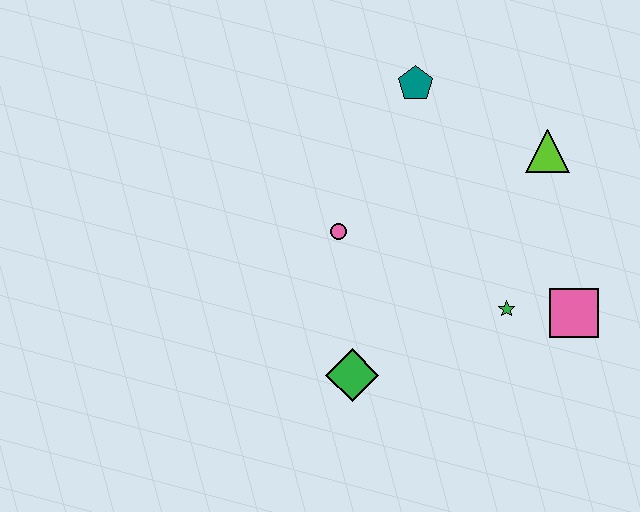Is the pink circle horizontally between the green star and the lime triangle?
No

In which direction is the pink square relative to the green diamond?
The pink square is to the right of the green diamond.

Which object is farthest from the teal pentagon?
The green diamond is farthest from the teal pentagon.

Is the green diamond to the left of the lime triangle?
Yes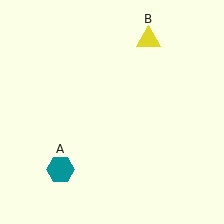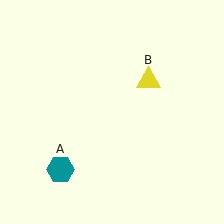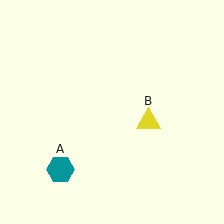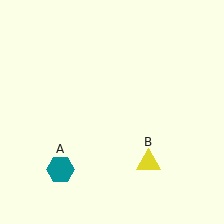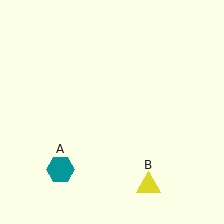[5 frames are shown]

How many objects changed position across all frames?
1 object changed position: yellow triangle (object B).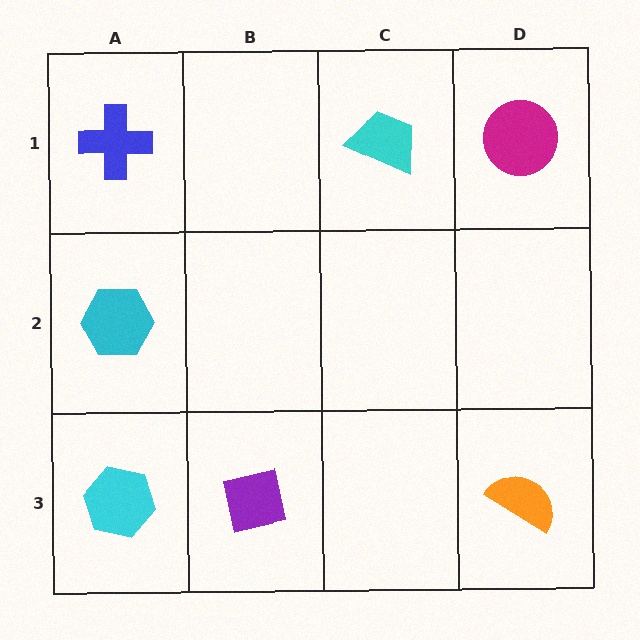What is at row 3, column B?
A purple square.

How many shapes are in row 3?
3 shapes.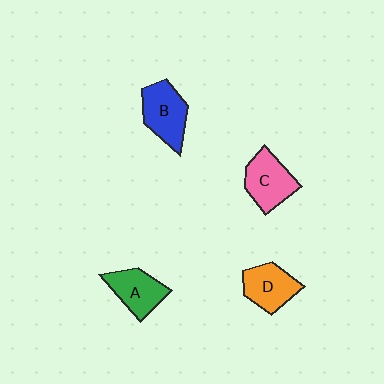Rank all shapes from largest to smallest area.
From largest to smallest: B (blue), C (pink), D (orange), A (green).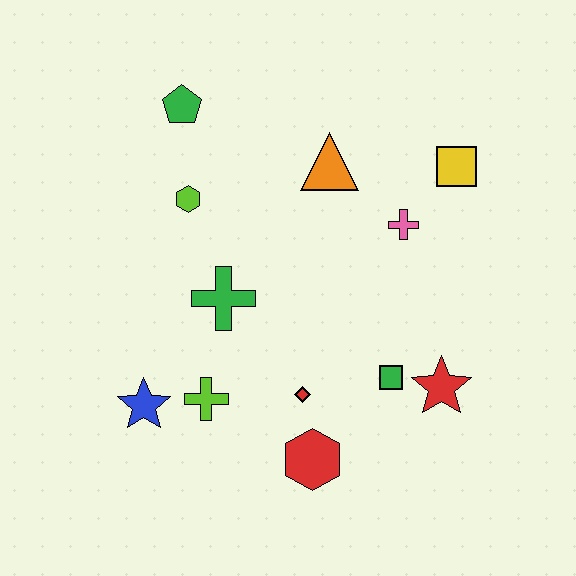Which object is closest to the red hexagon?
The red diamond is closest to the red hexagon.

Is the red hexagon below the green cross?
Yes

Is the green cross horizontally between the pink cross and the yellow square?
No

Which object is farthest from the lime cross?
The yellow square is farthest from the lime cross.